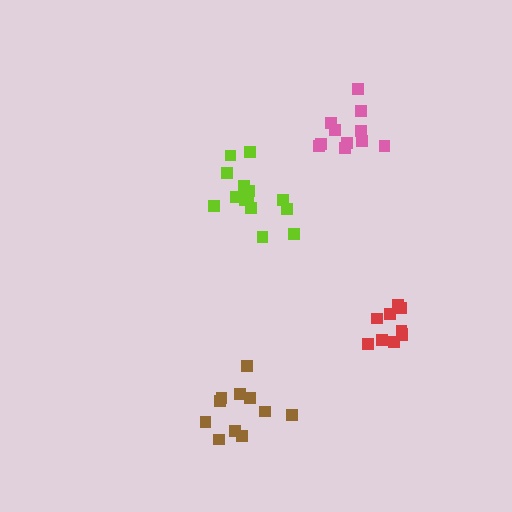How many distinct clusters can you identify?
There are 4 distinct clusters.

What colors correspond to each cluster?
The clusters are colored: red, lime, pink, brown.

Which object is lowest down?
The brown cluster is bottommost.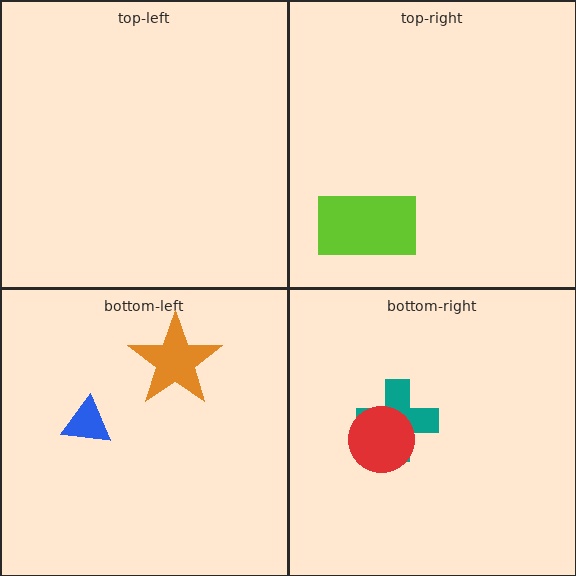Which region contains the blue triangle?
The bottom-left region.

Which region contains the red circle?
The bottom-right region.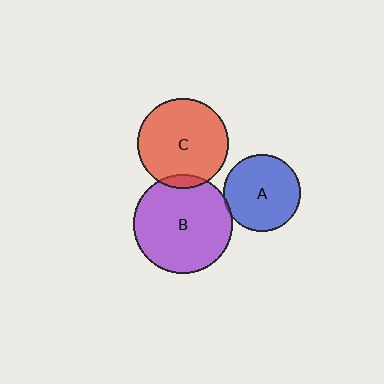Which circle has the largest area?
Circle B (purple).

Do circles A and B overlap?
Yes.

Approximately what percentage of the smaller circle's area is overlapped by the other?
Approximately 5%.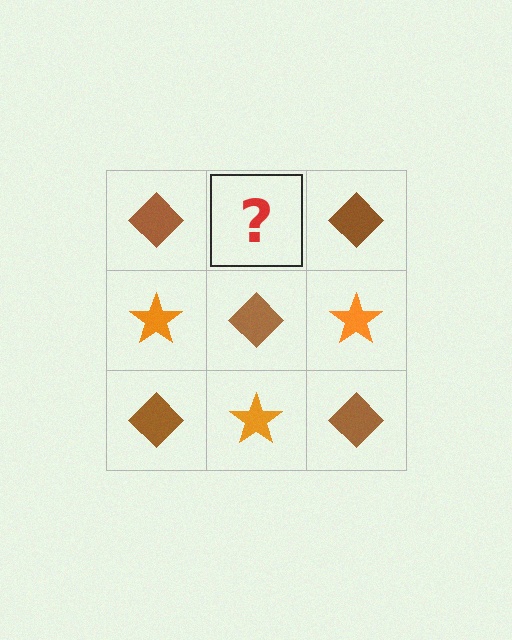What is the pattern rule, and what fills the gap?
The rule is that it alternates brown diamond and orange star in a checkerboard pattern. The gap should be filled with an orange star.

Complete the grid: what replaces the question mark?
The question mark should be replaced with an orange star.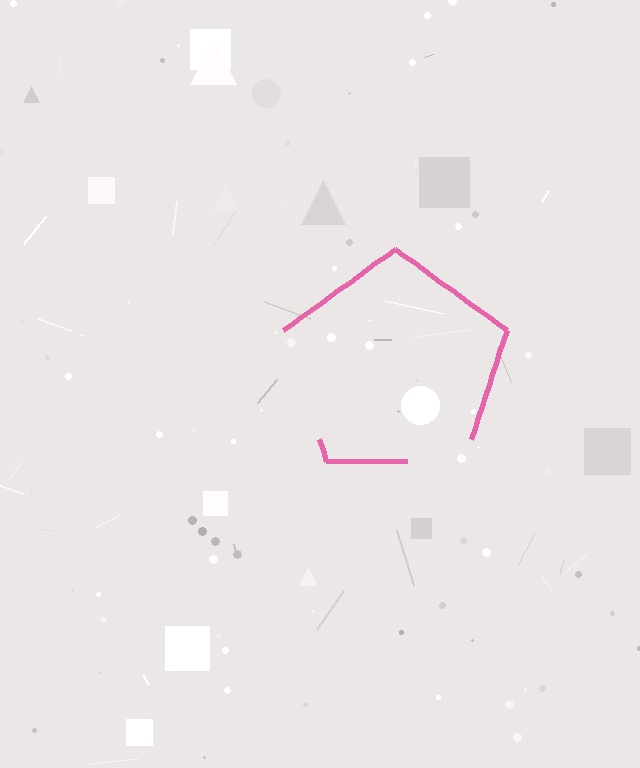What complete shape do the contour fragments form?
The contour fragments form a pentagon.